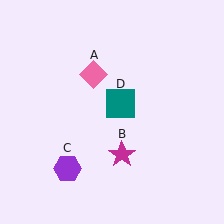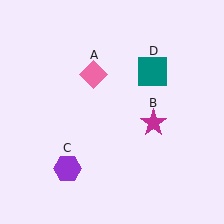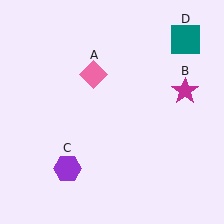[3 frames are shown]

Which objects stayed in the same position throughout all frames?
Pink diamond (object A) and purple hexagon (object C) remained stationary.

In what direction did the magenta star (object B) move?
The magenta star (object B) moved up and to the right.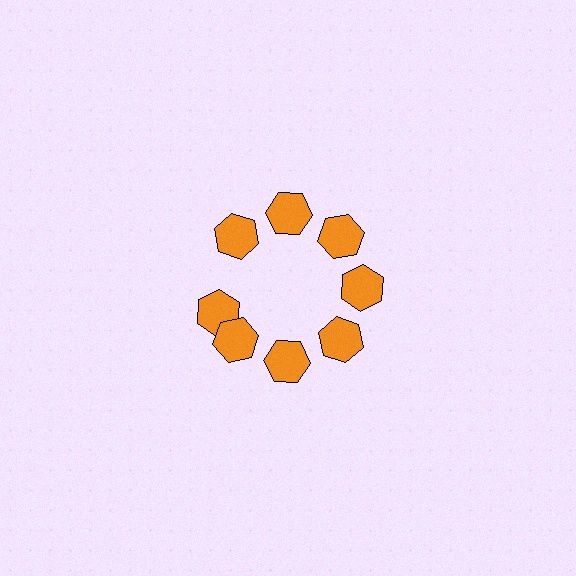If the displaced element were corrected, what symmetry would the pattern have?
It would have 8-fold rotational symmetry — the pattern would map onto itself every 45 degrees.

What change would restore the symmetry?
The symmetry would be restored by rotating it back into even spacing with its neighbors so that all 8 hexagons sit at equal angles and equal distance from the center.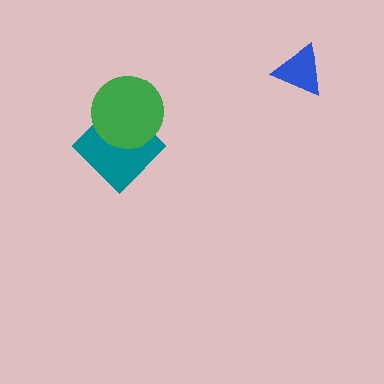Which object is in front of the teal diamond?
The green circle is in front of the teal diamond.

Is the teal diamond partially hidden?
Yes, it is partially covered by another shape.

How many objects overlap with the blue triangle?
0 objects overlap with the blue triangle.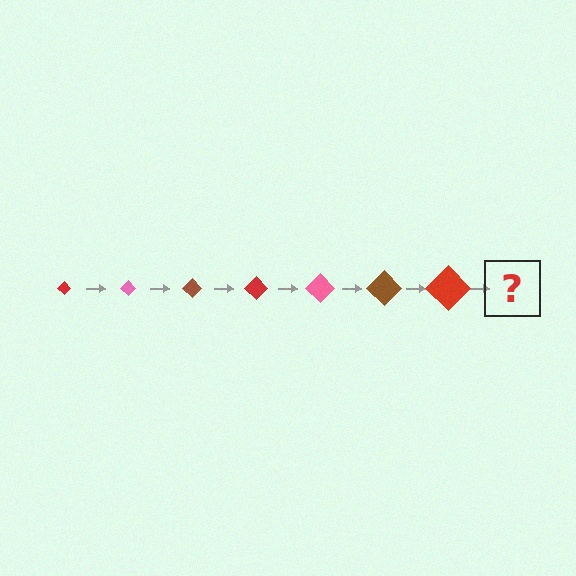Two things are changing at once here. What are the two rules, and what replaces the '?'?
The two rules are that the diamond grows larger each step and the color cycles through red, pink, and brown. The '?' should be a pink diamond, larger than the previous one.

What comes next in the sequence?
The next element should be a pink diamond, larger than the previous one.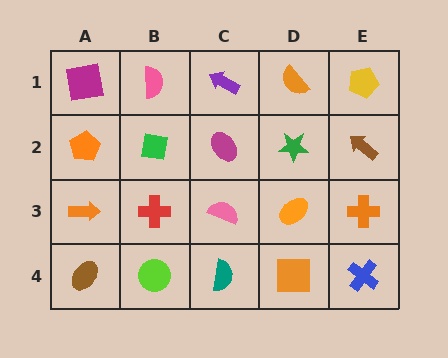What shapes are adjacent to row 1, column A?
An orange pentagon (row 2, column A), a pink semicircle (row 1, column B).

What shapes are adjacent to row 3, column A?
An orange pentagon (row 2, column A), a brown ellipse (row 4, column A), a red cross (row 3, column B).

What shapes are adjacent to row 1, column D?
A green star (row 2, column D), a purple arrow (row 1, column C), a yellow pentagon (row 1, column E).